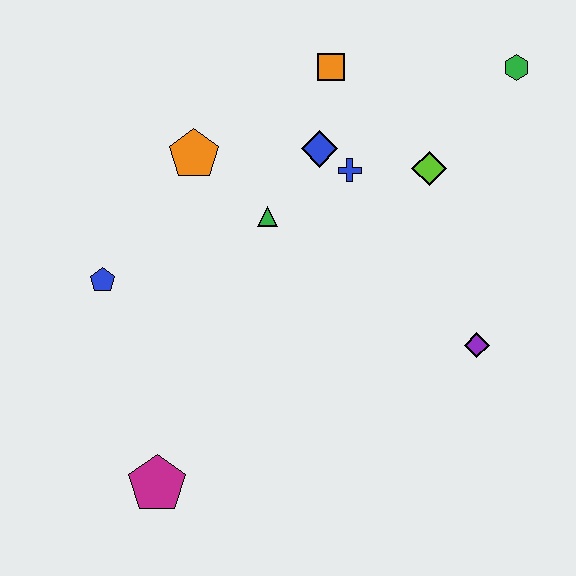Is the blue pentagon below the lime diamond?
Yes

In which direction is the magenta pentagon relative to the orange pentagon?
The magenta pentagon is below the orange pentagon.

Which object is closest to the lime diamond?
The blue cross is closest to the lime diamond.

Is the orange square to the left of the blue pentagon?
No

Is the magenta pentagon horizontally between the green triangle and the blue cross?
No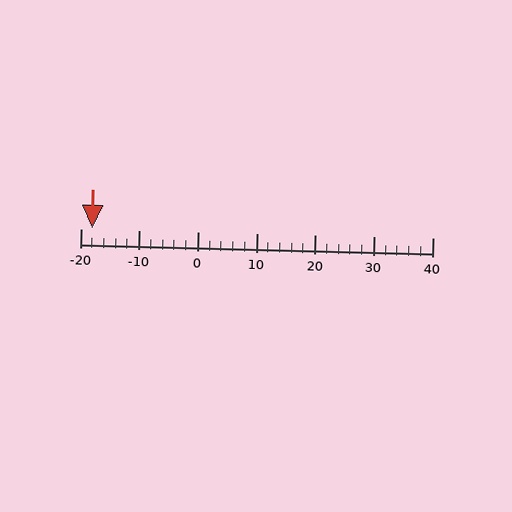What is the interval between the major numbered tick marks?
The major tick marks are spaced 10 units apart.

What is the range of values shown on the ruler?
The ruler shows values from -20 to 40.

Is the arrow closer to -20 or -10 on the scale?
The arrow is closer to -20.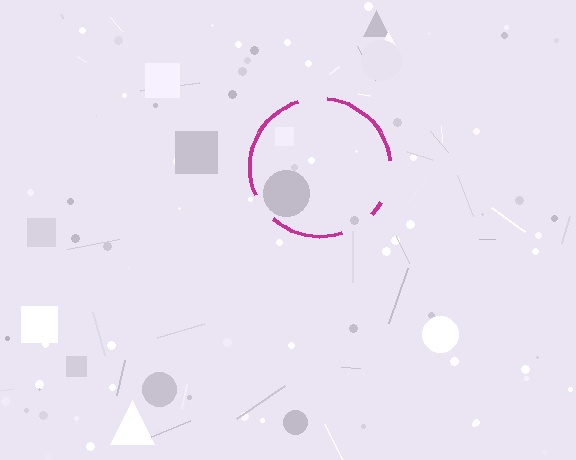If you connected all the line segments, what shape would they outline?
They would outline a circle.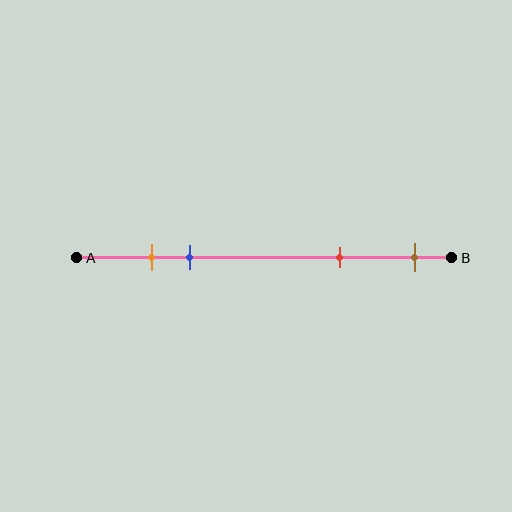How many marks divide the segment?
There are 4 marks dividing the segment.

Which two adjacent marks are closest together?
The orange and blue marks are the closest adjacent pair.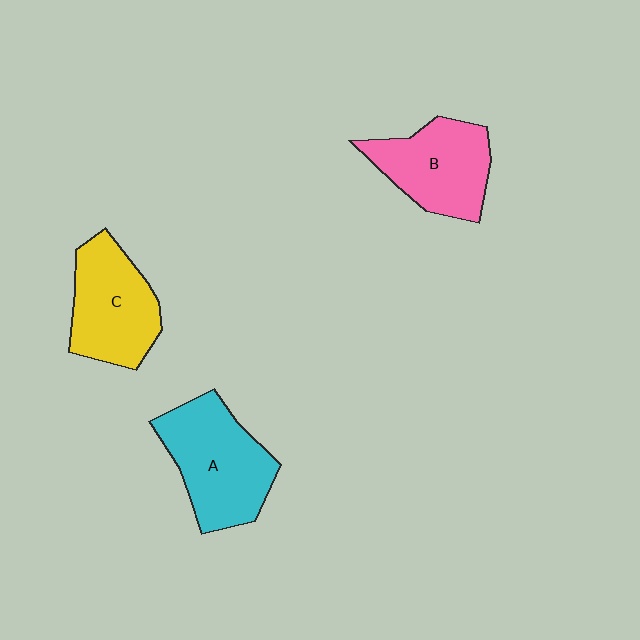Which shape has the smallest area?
Shape B (pink).